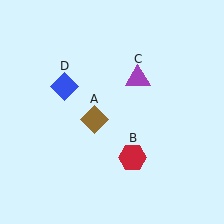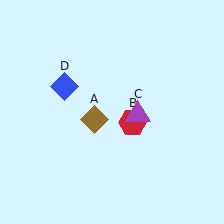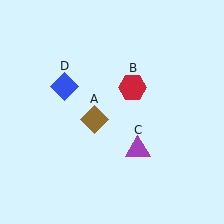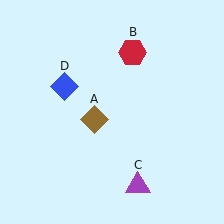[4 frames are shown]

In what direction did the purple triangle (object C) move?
The purple triangle (object C) moved down.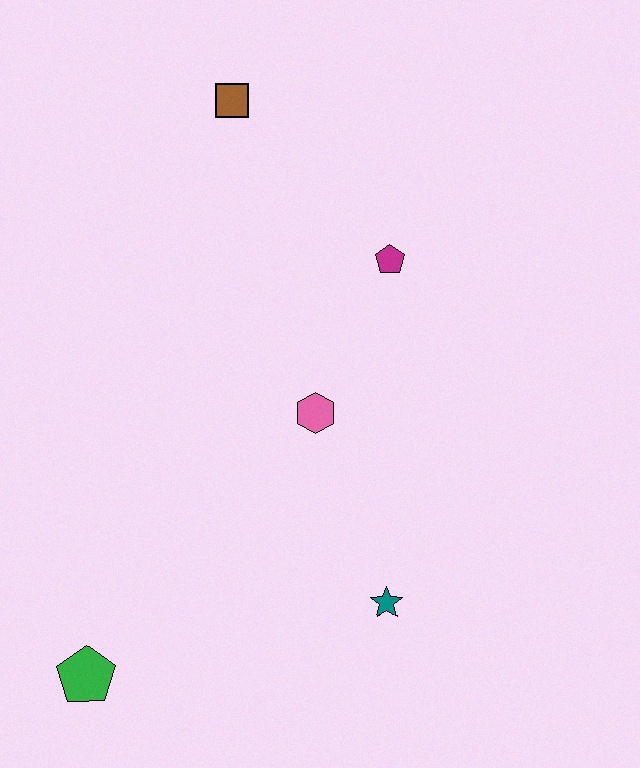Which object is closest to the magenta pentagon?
The pink hexagon is closest to the magenta pentagon.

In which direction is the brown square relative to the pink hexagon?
The brown square is above the pink hexagon.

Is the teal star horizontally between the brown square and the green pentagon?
No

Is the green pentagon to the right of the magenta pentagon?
No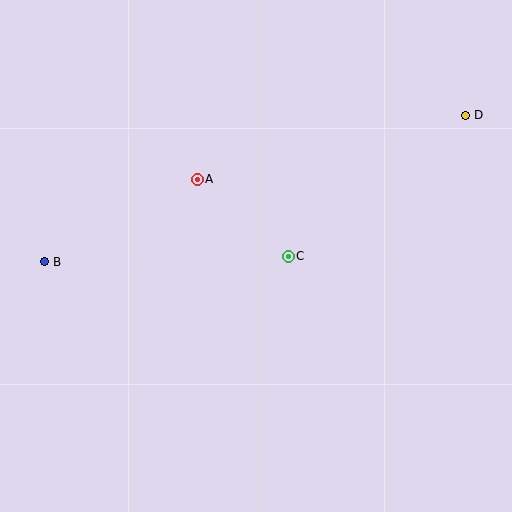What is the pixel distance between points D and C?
The distance between D and C is 227 pixels.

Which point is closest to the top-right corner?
Point D is closest to the top-right corner.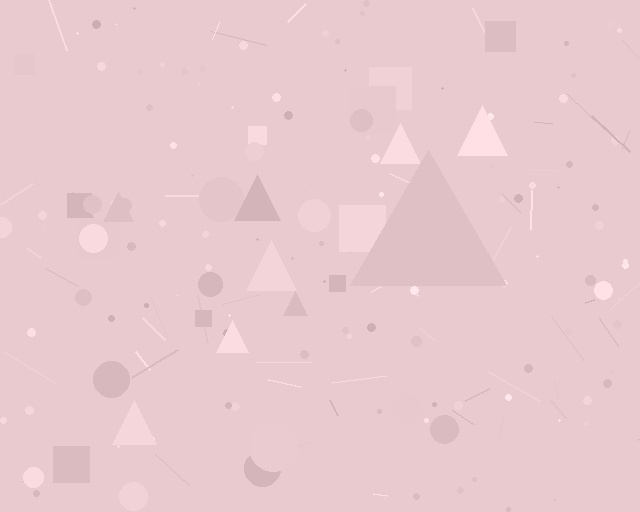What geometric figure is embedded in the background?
A triangle is embedded in the background.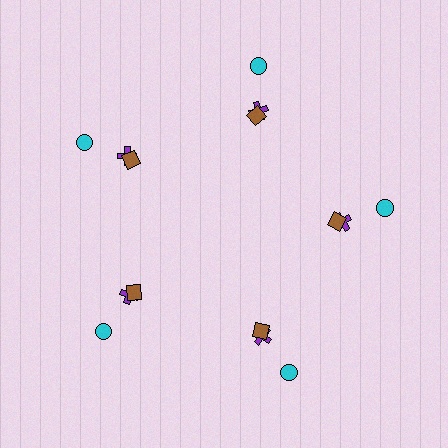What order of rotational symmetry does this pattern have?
This pattern has 5-fold rotational symmetry.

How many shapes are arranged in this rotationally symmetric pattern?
There are 15 shapes, arranged in 5 groups of 3.